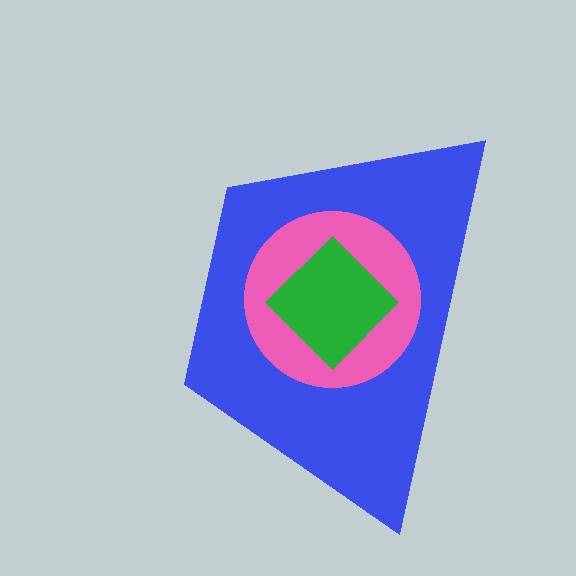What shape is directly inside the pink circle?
The green diamond.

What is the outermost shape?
The blue trapezoid.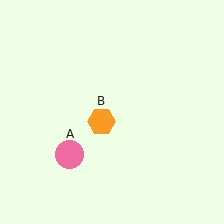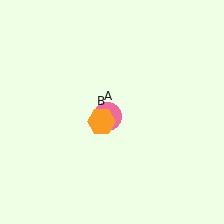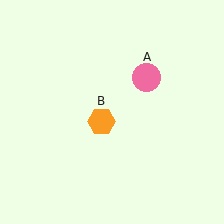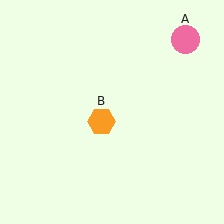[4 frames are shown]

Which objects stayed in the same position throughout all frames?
Orange hexagon (object B) remained stationary.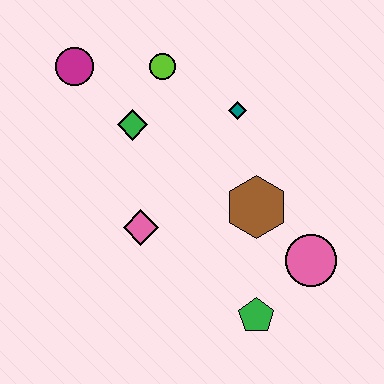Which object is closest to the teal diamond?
The lime circle is closest to the teal diamond.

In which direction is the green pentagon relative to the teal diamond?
The green pentagon is below the teal diamond.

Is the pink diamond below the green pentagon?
No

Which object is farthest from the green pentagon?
The magenta circle is farthest from the green pentagon.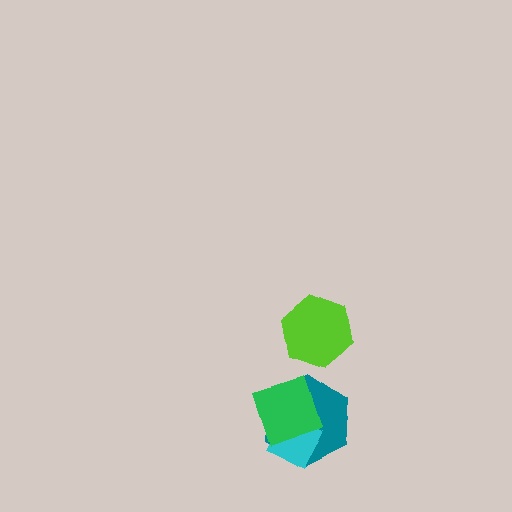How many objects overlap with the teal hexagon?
2 objects overlap with the teal hexagon.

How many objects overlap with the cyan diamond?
2 objects overlap with the cyan diamond.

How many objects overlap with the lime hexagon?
0 objects overlap with the lime hexagon.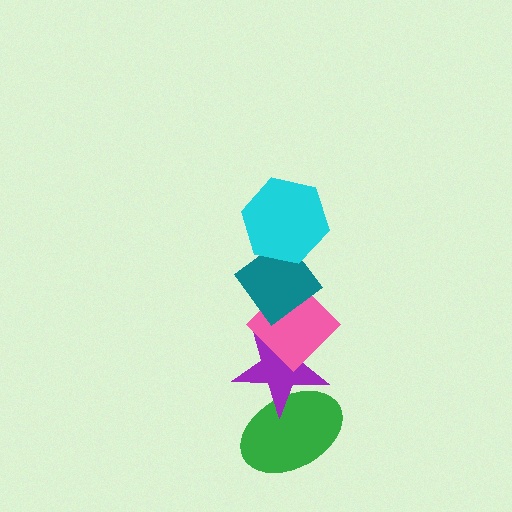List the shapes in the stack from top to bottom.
From top to bottom: the cyan hexagon, the teal diamond, the pink diamond, the purple star, the green ellipse.